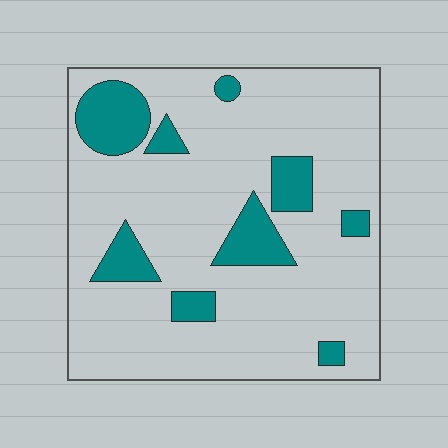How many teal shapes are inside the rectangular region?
9.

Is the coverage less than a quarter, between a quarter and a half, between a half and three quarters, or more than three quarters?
Less than a quarter.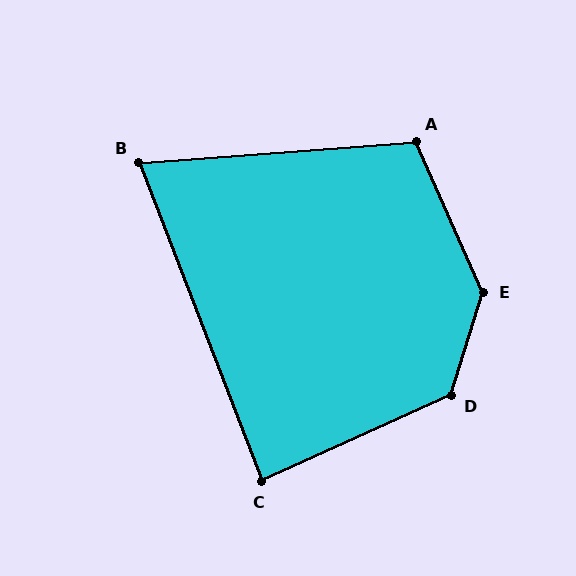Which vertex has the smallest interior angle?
B, at approximately 73 degrees.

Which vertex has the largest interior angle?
E, at approximately 139 degrees.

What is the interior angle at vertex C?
Approximately 87 degrees (approximately right).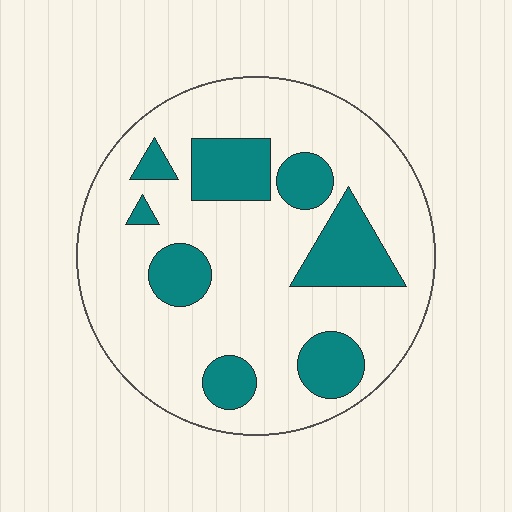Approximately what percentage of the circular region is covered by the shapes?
Approximately 25%.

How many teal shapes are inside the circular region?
8.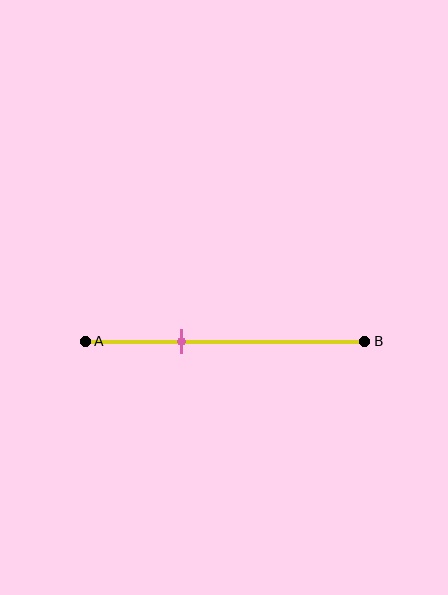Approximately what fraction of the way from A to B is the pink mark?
The pink mark is approximately 35% of the way from A to B.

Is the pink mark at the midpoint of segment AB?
No, the mark is at about 35% from A, not at the 50% midpoint.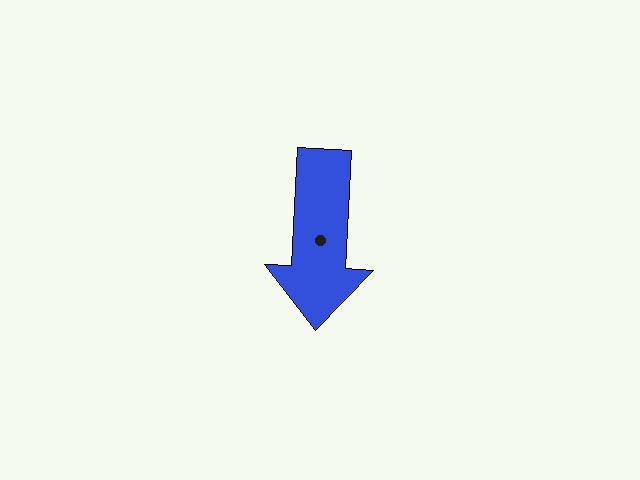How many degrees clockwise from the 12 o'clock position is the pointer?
Approximately 183 degrees.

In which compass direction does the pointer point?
South.